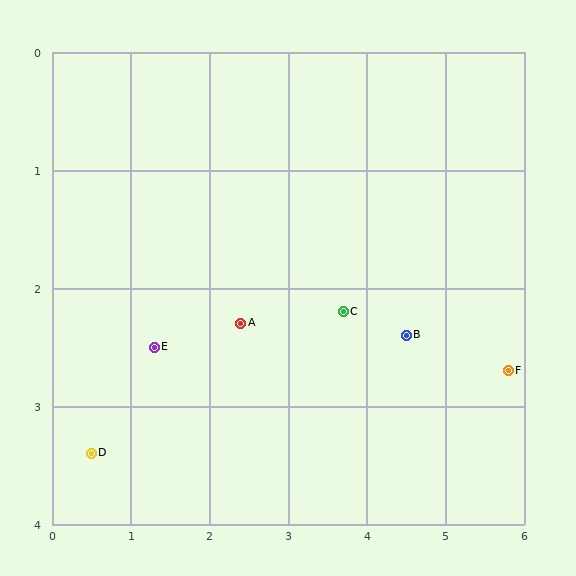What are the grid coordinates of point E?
Point E is at approximately (1.3, 2.5).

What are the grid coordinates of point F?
Point F is at approximately (5.8, 2.7).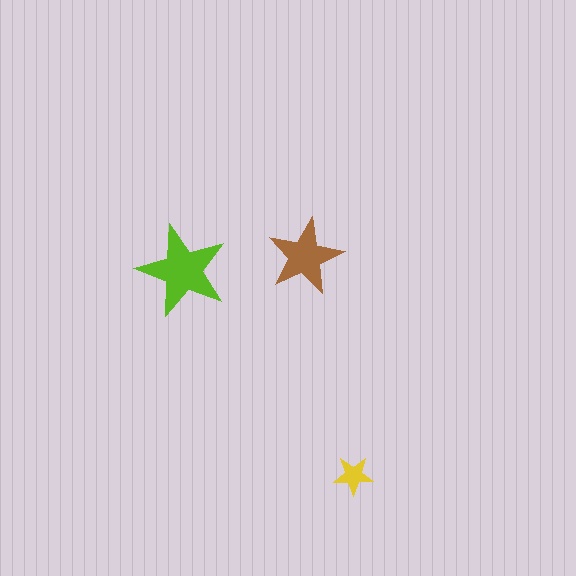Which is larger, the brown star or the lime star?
The lime one.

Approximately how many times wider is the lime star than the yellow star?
About 2.5 times wider.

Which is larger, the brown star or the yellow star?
The brown one.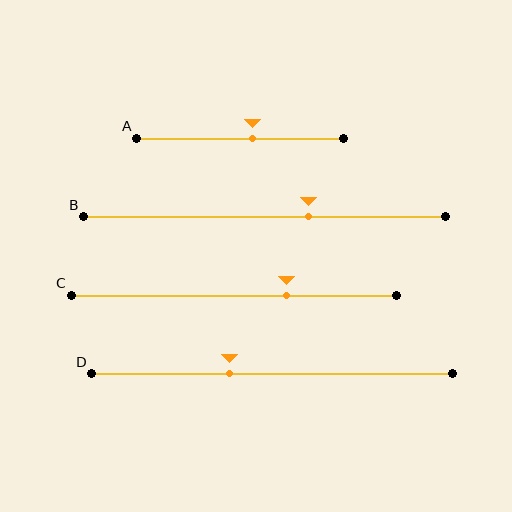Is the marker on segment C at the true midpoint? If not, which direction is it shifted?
No, the marker on segment C is shifted to the right by about 16% of the segment length.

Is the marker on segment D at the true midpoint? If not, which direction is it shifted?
No, the marker on segment D is shifted to the left by about 12% of the segment length.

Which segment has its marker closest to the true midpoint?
Segment A has its marker closest to the true midpoint.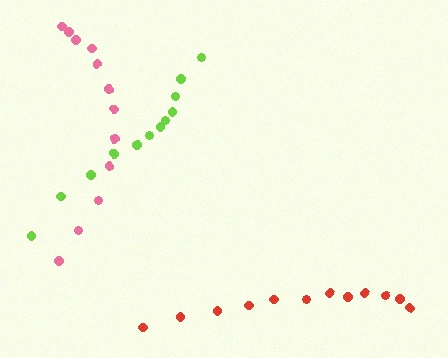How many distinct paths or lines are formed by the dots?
There are 3 distinct paths.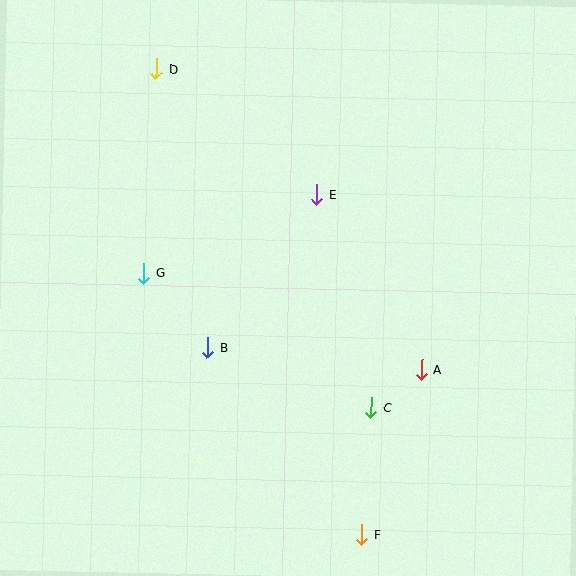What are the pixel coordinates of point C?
Point C is at (371, 408).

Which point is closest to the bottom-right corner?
Point F is closest to the bottom-right corner.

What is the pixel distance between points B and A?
The distance between B and A is 215 pixels.